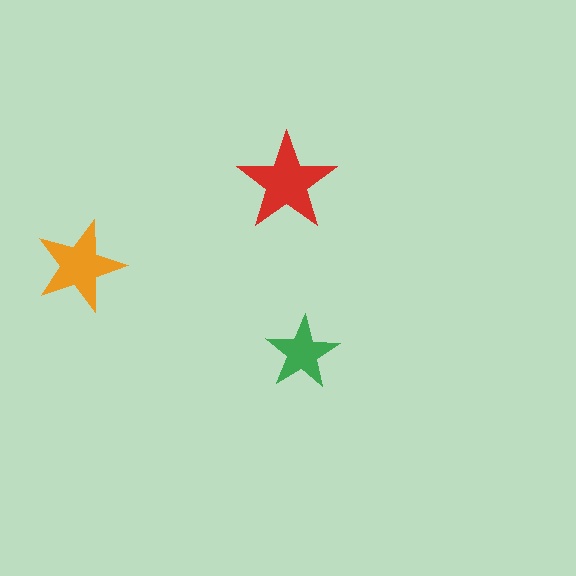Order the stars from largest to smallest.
the red one, the orange one, the green one.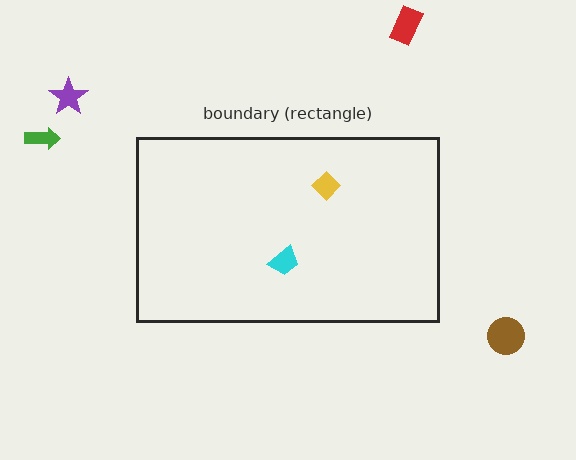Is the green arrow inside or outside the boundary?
Outside.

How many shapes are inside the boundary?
2 inside, 4 outside.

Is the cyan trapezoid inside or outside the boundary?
Inside.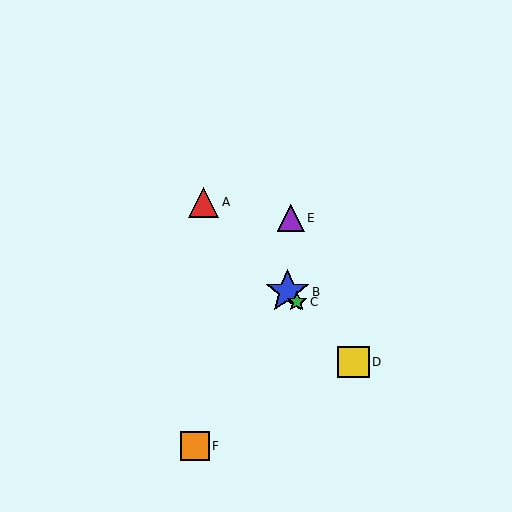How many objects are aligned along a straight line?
4 objects (A, B, C, D) are aligned along a straight line.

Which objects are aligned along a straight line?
Objects A, B, C, D are aligned along a straight line.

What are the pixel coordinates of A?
Object A is at (204, 202).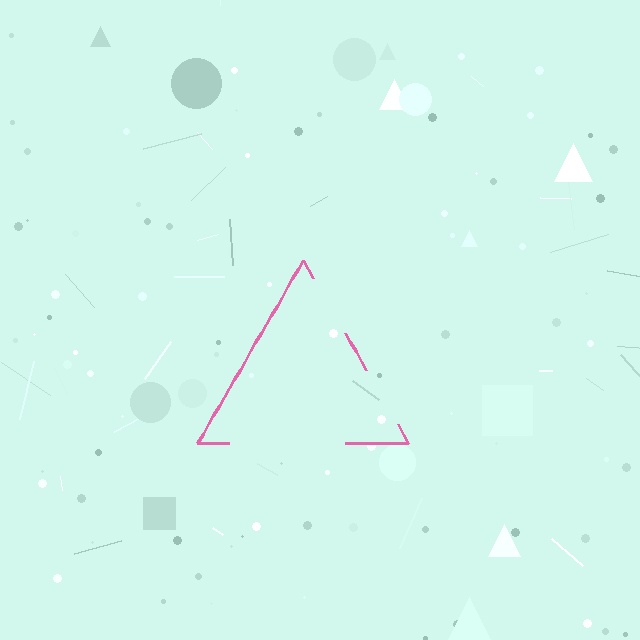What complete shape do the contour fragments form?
The contour fragments form a triangle.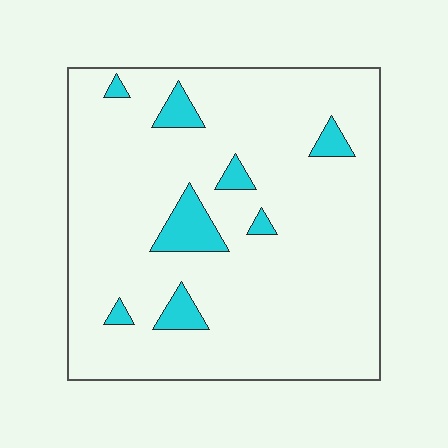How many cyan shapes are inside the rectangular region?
8.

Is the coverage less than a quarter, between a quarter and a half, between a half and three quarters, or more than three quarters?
Less than a quarter.